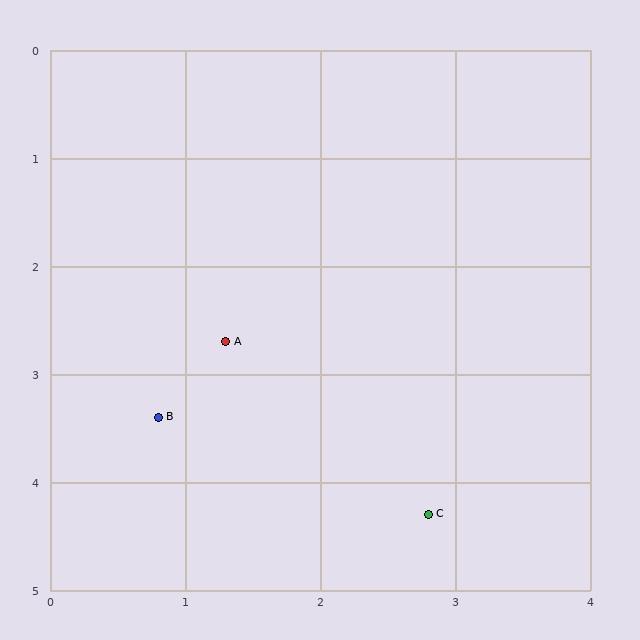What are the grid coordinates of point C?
Point C is at approximately (2.8, 4.3).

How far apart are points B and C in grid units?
Points B and C are about 2.2 grid units apart.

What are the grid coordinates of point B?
Point B is at approximately (0.8, 3.4).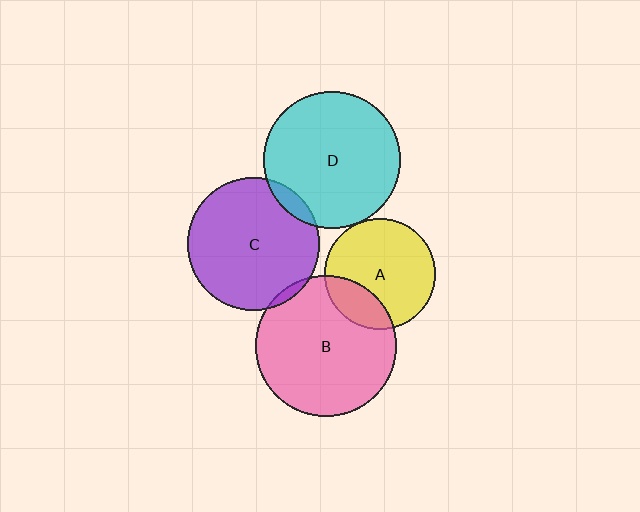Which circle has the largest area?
Circle B (pink).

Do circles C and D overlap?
Yes.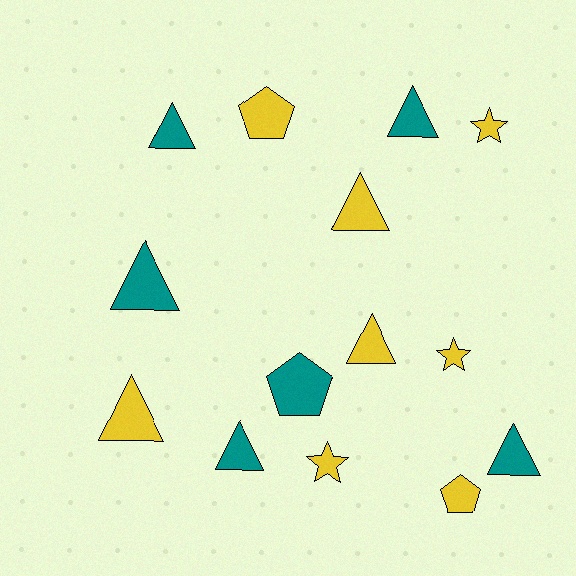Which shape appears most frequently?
Triangle, with 8 objects.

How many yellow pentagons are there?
There are 2 yellow pentagons.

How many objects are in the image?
There are 14 objects.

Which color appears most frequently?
Yellow, with 8 objects.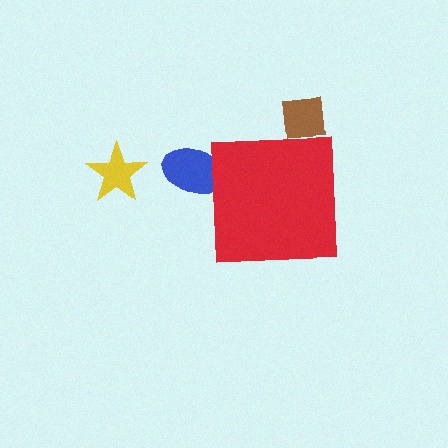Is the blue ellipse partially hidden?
Yes, the blue ellipse is partially hidden behind the red square.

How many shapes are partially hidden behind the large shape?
2 shapes are partially hidden.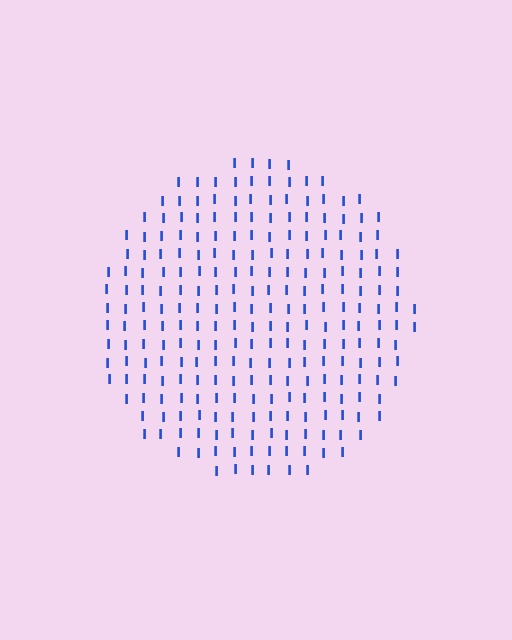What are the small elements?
The small elements are letter I's.